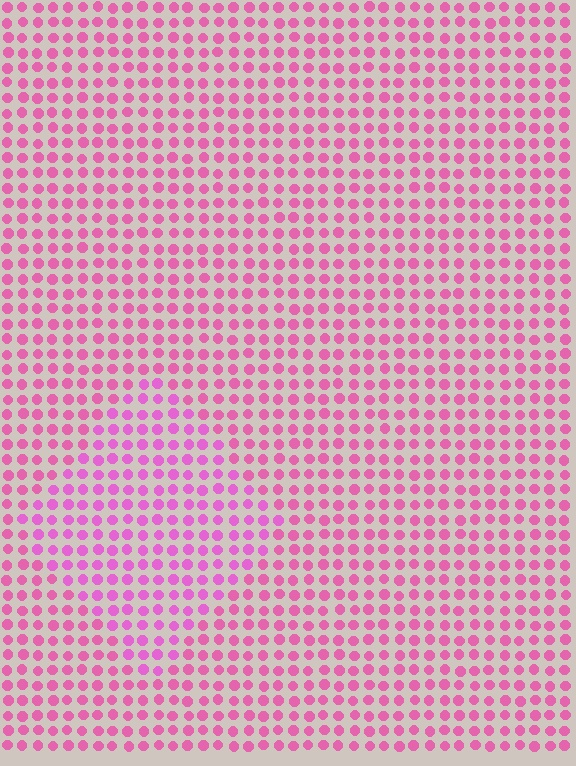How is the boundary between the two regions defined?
The boundary is defined purely by a slight shift in hue (about 17 degrees). Spacing, size, and orientation are identical on both sides.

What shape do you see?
I see a diamond.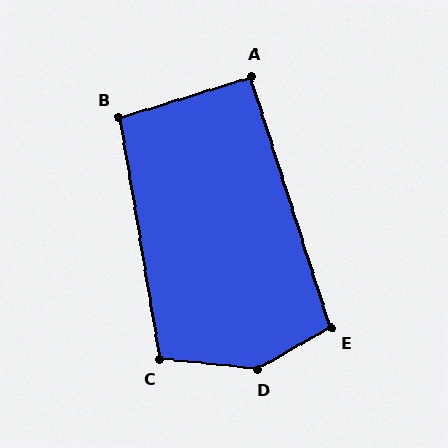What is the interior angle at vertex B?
Approximately 98 degrees (obtuse).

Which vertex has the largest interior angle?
D, at approximately 144 degrees.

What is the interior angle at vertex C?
Approximately 106 degrees (obtuse).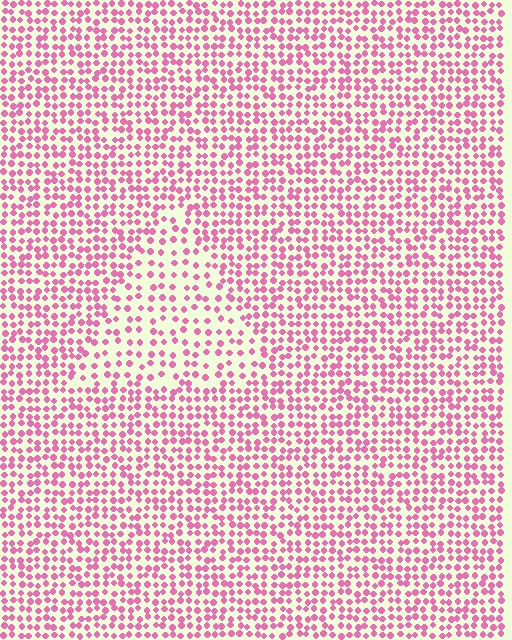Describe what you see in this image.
The image contains small pink elements arranged at two different densities. A triangle-shaped region is visible where the elements are less densely packed than the surrounding area.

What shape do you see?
I see a triangle.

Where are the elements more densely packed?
The elements are more densely packed outside the triangle boundary.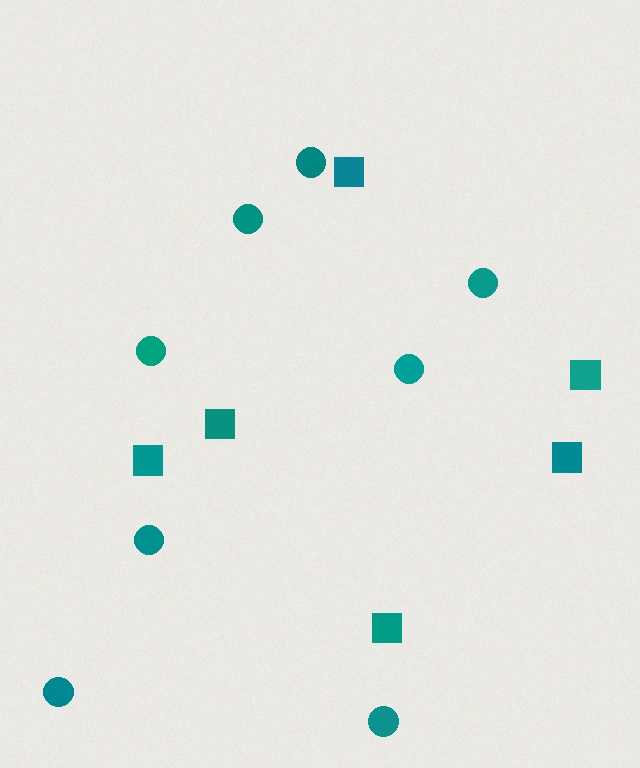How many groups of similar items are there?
There are 2 groups: one group of circles (8) and one group of squares (6).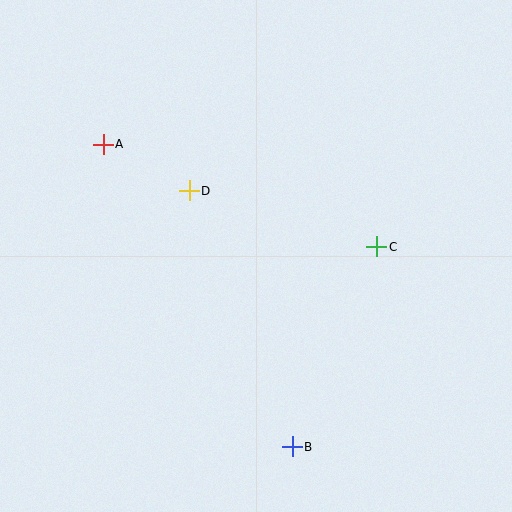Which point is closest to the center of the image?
Point D at (189, 191) is closest to the center.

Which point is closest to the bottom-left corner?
Point B is closest to the bottom-left corner.